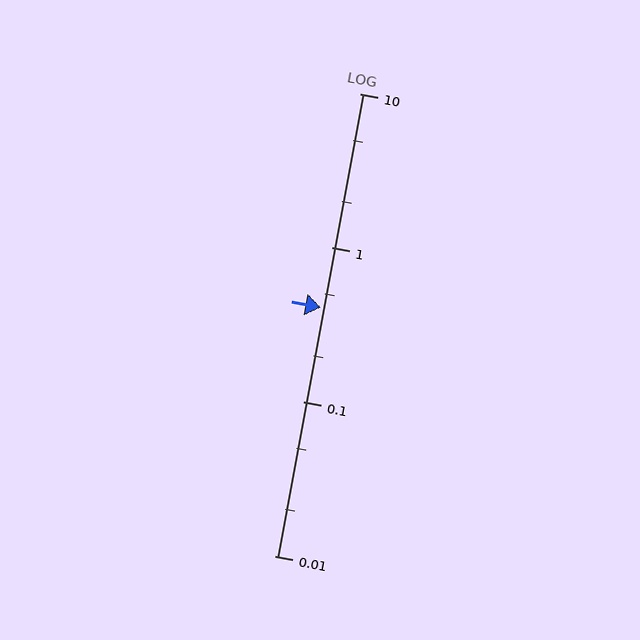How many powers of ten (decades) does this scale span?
The scale spans 3 decades, from 0.01 to 10.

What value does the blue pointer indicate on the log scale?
The pointer indicates approximately 0.41.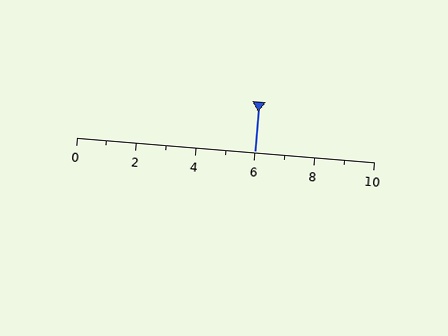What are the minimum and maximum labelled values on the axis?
The axis runs from 0 to 10.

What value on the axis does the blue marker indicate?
The marker indicates approximately 6.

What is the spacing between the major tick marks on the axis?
The major ticks are spaced 2 apart.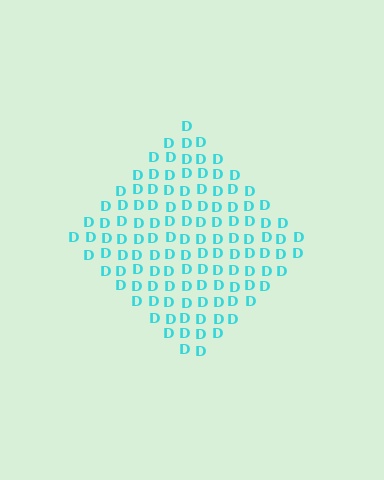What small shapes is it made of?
It is made of small letter D's.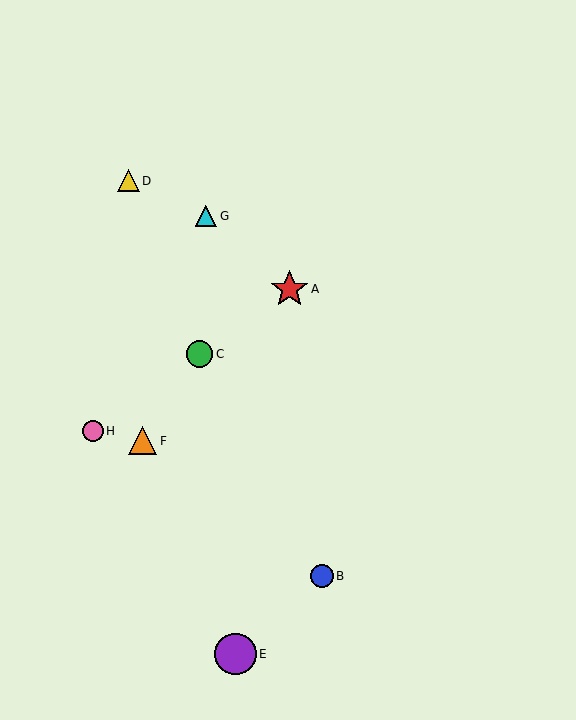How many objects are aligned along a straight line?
3 objects (A, C, H) are aligned along a straight line.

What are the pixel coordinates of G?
Object G is at (206, 216).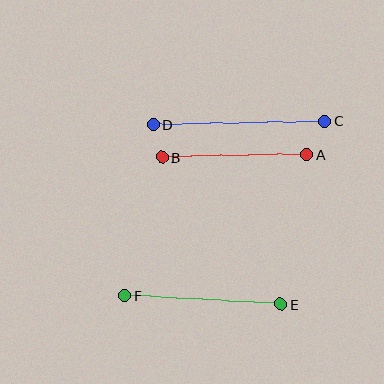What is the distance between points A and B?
The distance is approximately 145 pixels.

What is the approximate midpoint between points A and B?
The midpoint is at approximately (234, 156) pixels.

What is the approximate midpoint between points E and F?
The midpoint is at approximately (203, 300) pixels.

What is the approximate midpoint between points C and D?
The midpoint is at approximately (239, 123) pixels.